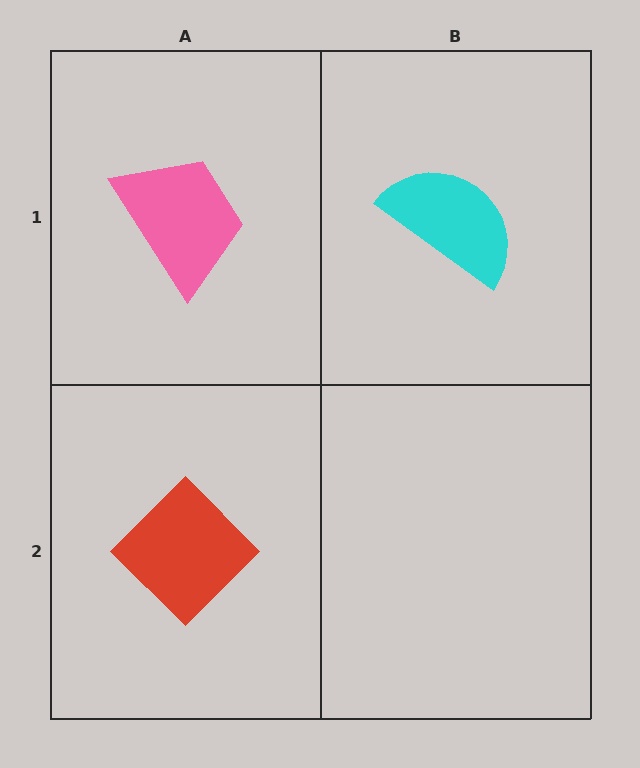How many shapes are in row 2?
1 shape.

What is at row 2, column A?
A red diamond.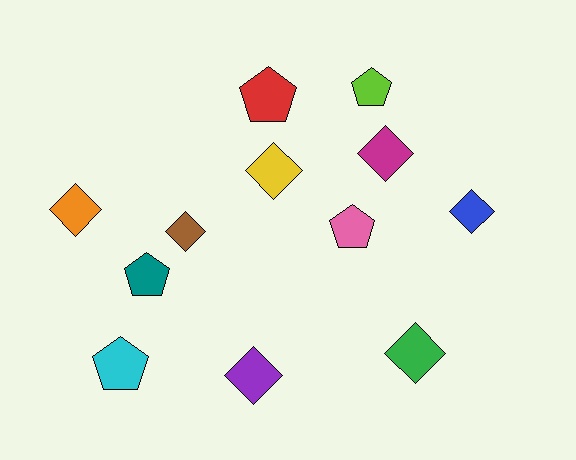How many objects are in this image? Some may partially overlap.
There are 12 objects.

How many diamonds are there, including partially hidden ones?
There are 7 diamonds.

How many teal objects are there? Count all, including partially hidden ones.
There is 1 teal object.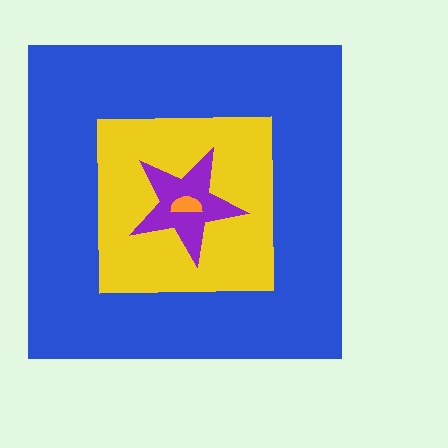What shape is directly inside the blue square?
The yellow square.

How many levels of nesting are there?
4.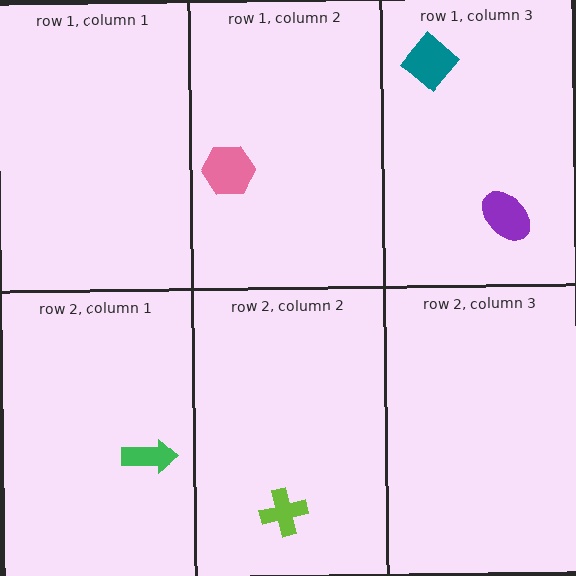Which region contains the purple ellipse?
The row 1, column 3 region.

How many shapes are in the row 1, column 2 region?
1.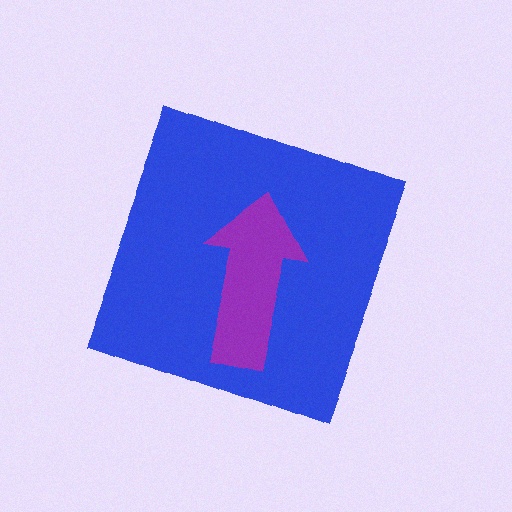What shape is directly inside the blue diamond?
The purple arrow.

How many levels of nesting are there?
2.